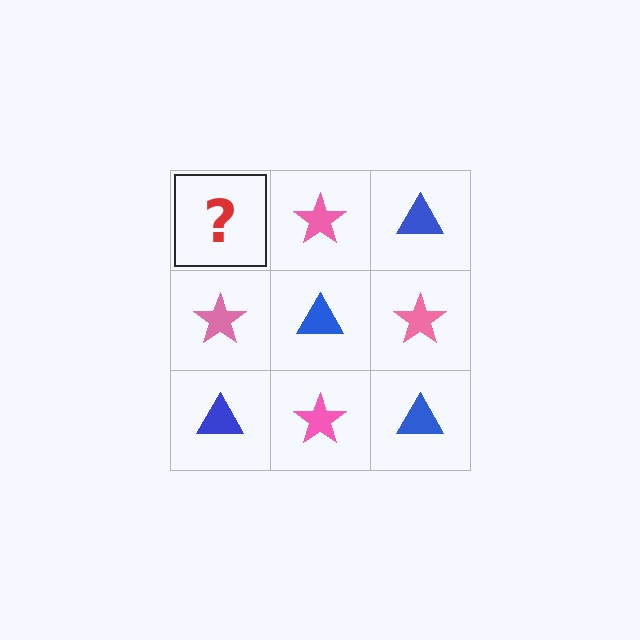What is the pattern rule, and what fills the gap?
The rule is that it alternates blue triangle and pink star in a checkerboard pattern. The gap should be filled with a blue triangle.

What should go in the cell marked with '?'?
The missing cell should contain a blue triangle.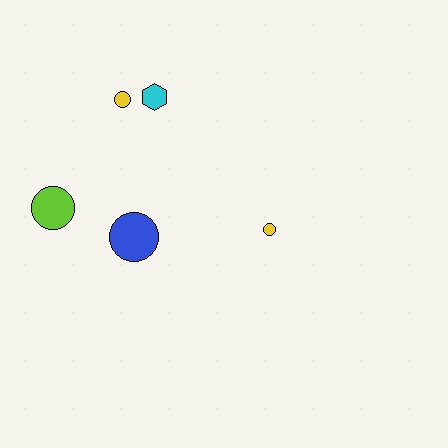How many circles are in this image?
There are 4 circles.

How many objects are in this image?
There are 5 objects.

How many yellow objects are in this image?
There are 2 yellow objects.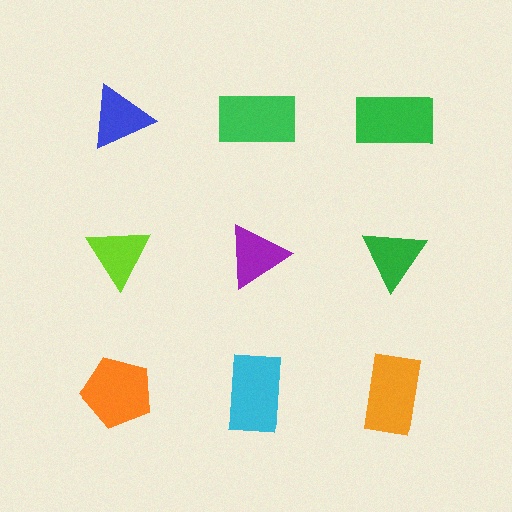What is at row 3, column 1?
An orange pentagon.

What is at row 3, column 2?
A cyan rectangle.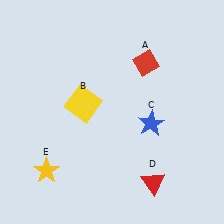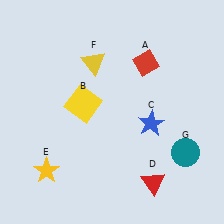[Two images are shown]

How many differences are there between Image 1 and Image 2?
There are 2 differences between the two images.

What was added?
A yellow triangle (F), a teal circle (G) were added in Image 2.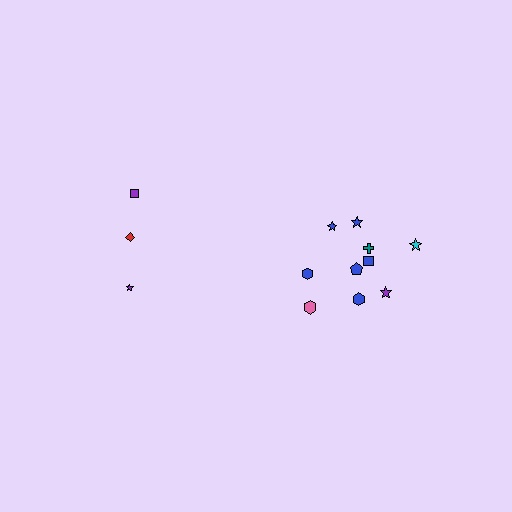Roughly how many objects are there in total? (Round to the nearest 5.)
Roughly 15 objects in total.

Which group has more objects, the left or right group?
The right group.